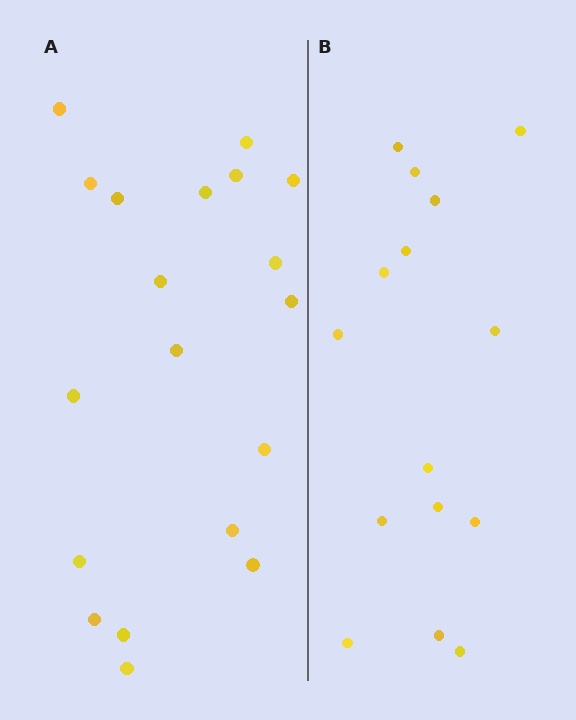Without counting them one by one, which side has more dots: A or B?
Region A (the left region) has more dots.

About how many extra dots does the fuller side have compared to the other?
Region A has about 4 more dots than region B.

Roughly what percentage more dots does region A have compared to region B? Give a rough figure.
About 25% more.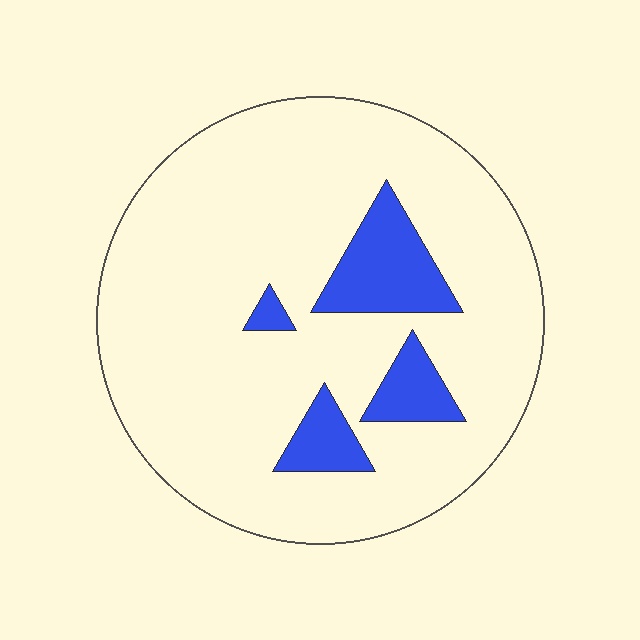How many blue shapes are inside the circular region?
4.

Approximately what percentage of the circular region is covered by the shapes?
Approximately 15%.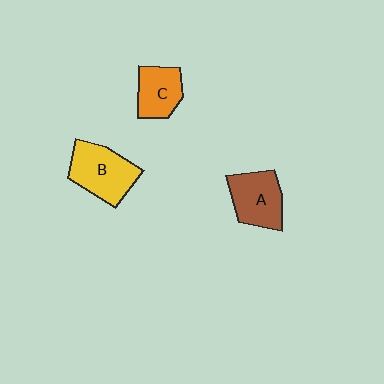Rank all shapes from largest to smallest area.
From largest to smallest: B (yellow), A (brown), C (orange).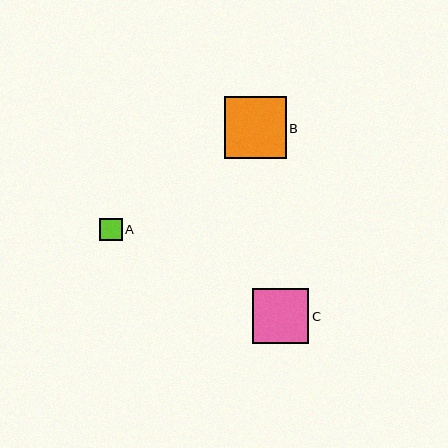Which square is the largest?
Square B is the largest with a size of approximately 62 pixels.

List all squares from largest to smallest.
From largest to smallest: B, C, A.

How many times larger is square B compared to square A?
Square B is approximately 2.8 times the size of square A.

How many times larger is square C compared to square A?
Square C is approximately 2.5 times the size of square A.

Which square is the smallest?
Square A is the smallest with a size of approximately 22 pixels.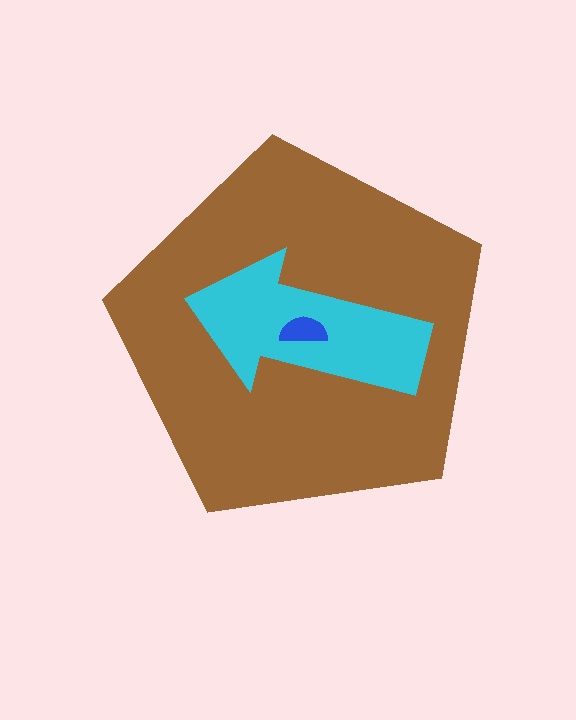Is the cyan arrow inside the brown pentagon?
Yes.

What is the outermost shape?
The brown pentagon.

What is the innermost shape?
The blue semicircle.